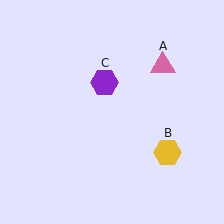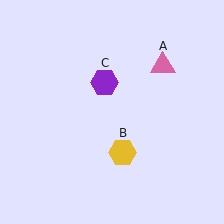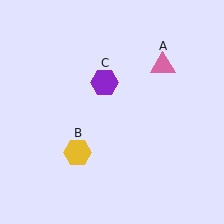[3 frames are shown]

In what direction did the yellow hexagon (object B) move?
The yellow hexagon (object B) moved left.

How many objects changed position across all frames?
1 object changed position: yellow hexagon (object B).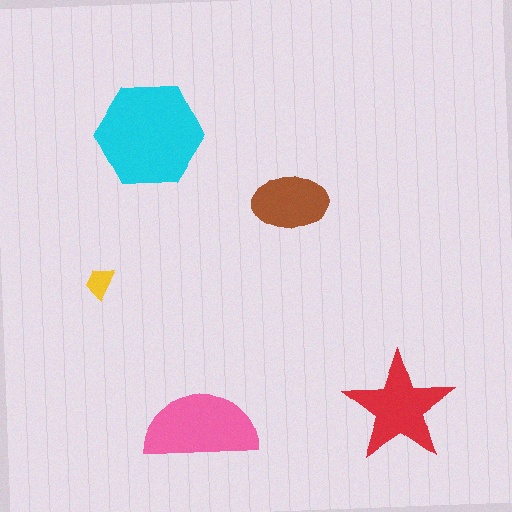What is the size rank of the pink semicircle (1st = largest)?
2nd.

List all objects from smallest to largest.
The yellow trapezoid, the brown ellipse, the red star, the pink semicircle, the cyan hexagon.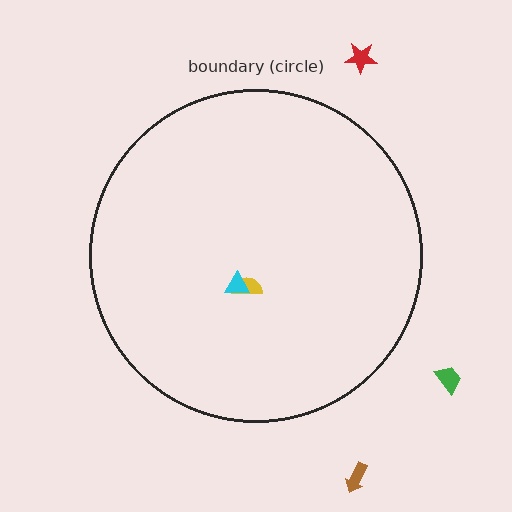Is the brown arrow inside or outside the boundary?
Outside.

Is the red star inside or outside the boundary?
Outside.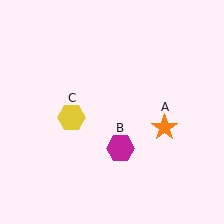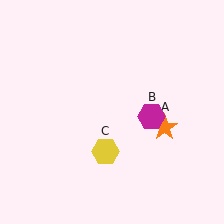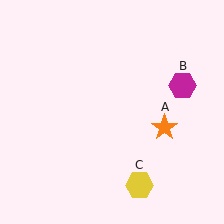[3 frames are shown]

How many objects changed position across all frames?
2 objects changed position: magenta hexagon (object B), yellow hexagon (object C).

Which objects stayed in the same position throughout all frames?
Orange star (object A) remained stationary.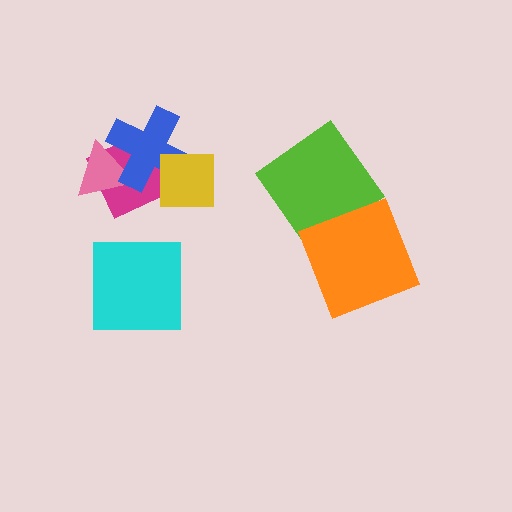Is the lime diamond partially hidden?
Yes, it is partially covered by another shape.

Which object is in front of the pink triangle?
The blue cross is in front of the pink triangle.